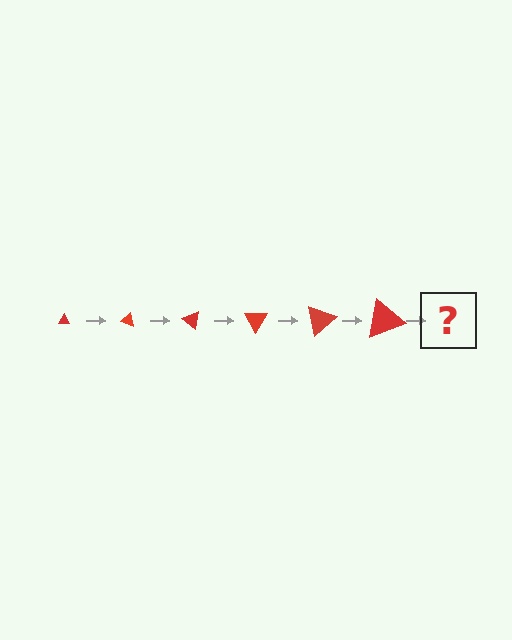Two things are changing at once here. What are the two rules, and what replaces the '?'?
The two rules are that the triangle grows larger each step and it rotates 20 degrees each step. The '?' should be a triangle, larger than the previous one and rotated 120 degrees from the start.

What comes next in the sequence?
The next element should be a triangle, larger than the previous one and rotated 120 degrees from the start.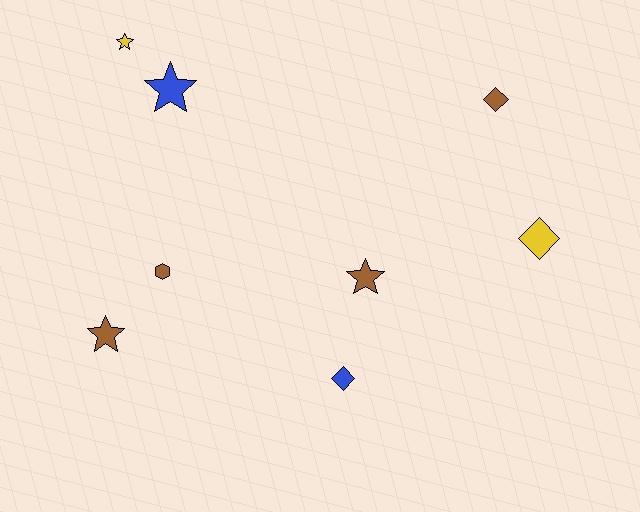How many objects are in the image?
There are 8 objects.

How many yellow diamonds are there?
There is 1 yellow diamond.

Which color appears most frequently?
Brown, with 4 objects.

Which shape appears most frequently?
Star, with 4 objects.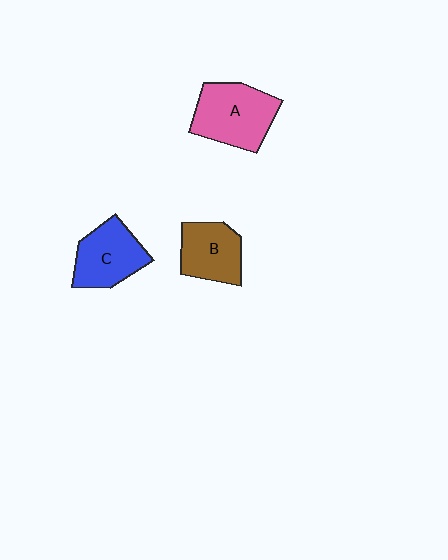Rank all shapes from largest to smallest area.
From largest to smallest: A (pink), C (blue), B (brown).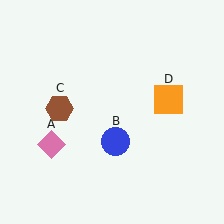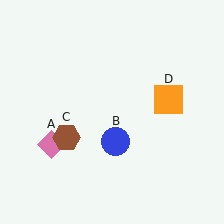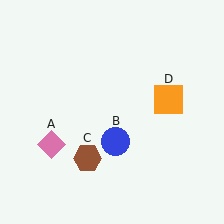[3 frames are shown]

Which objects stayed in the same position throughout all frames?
Pink diamond (object A) and blue circle (object B) and orange square (object D) remained stationary.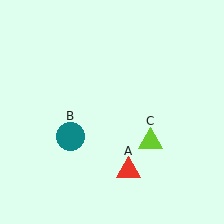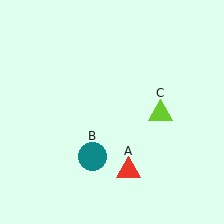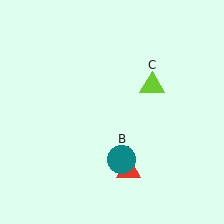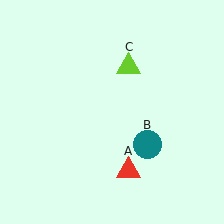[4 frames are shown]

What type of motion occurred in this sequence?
The teal circle (object B), lime triangle (object C) rotated counterclockwise around the center of the scene.